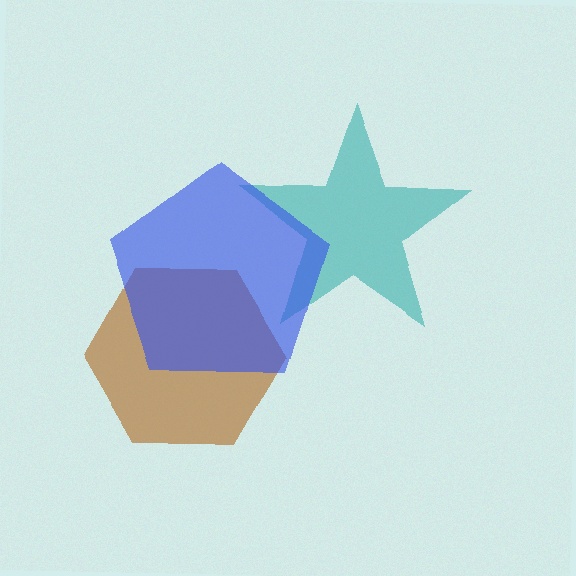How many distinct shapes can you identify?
There are 3 distinct shapes: a brown hexagon, a teal star, a blue pentagon.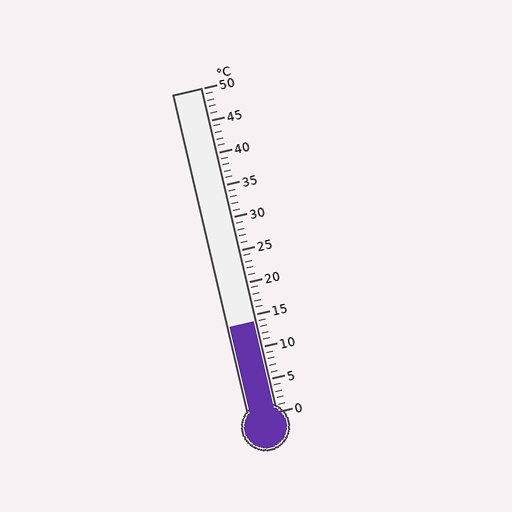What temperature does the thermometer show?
The thermometer shows approximately 14°C.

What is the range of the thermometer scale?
The thermometer scale ranges from 0°C to 50°C.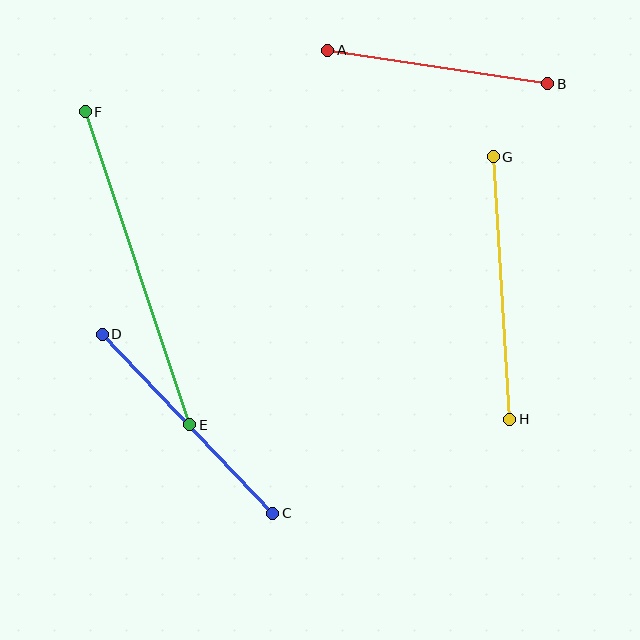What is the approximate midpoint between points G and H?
The midpoint is at approximately (502, 288) pixels.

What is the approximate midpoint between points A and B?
The midpoint is at approximately (438, 67) pixels.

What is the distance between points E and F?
The distance is approximately 330 pixels.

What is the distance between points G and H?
The distance is approximately 263 pixels.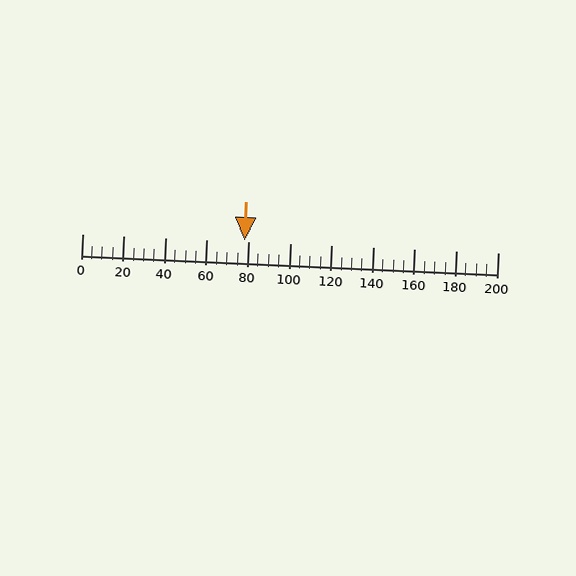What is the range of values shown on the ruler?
The ruler shows values from 0 to 200.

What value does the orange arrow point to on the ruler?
The orange arrow points to approximately 78.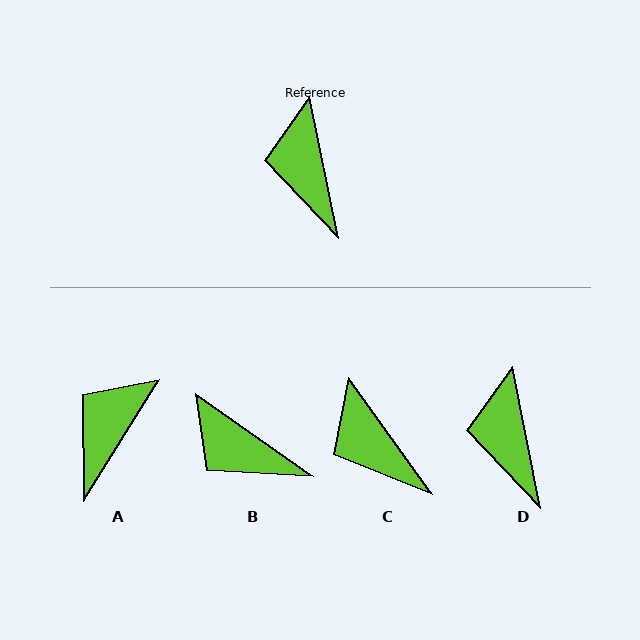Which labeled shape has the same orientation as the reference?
D.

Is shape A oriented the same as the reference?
No, it is off by about 43 degrees.